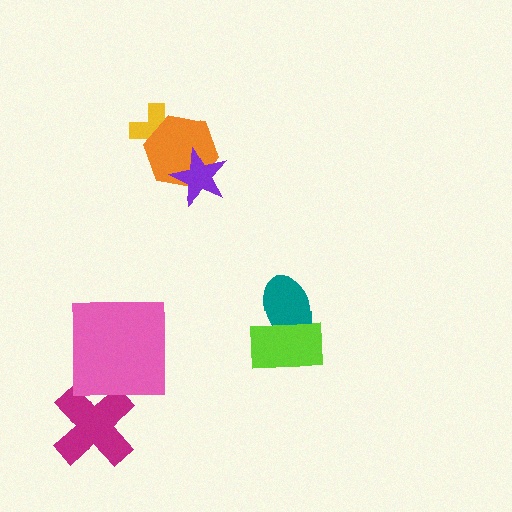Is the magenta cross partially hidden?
No, no other shape covers it.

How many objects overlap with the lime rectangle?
1 object overlaps with the lime rectangle.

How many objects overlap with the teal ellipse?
1 object overlaps with the teal ellipse.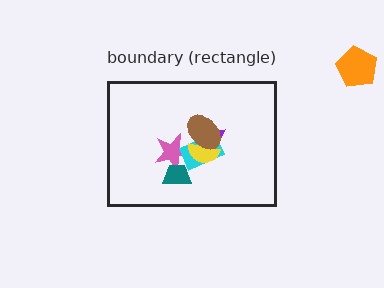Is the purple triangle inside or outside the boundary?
Inside.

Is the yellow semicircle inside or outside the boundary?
Inside.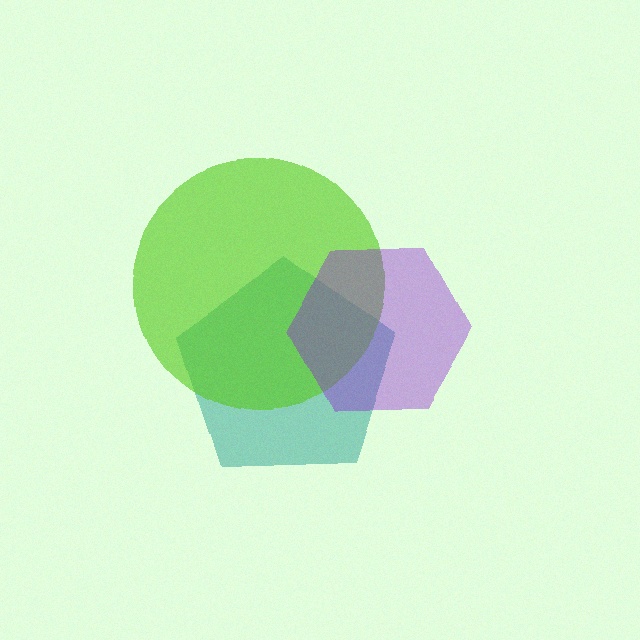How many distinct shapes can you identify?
There are 3 distinct shapes: a teal pentagon, a lime circle, a purple hexagon.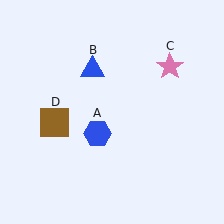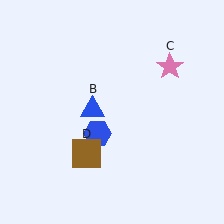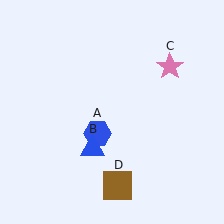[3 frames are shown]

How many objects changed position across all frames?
2 objects changed position: blue triangle (object B), brown square (object D).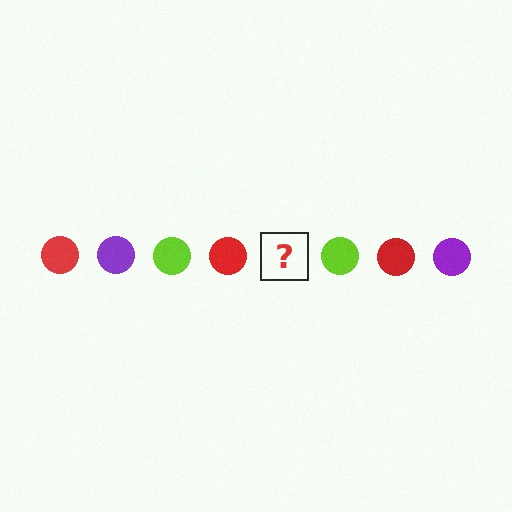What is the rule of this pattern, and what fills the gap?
The rule is that the pattern cycles through red, purple, lime circles. The gap should be filled with a purple circle.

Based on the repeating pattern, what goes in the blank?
The blank should be a purple circle.